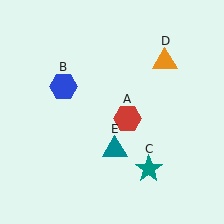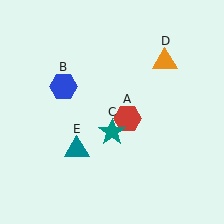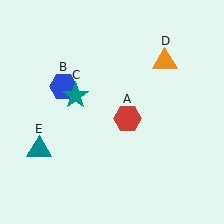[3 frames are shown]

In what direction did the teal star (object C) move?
The teal star (object C) moved up and to the left.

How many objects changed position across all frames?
2 objects changed position: teal star (object C), teal triangle (object E).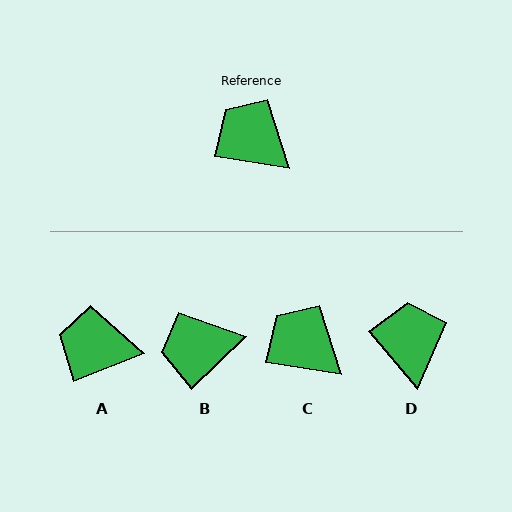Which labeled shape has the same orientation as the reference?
C.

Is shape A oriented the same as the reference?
No, it is off by about 30 degrees.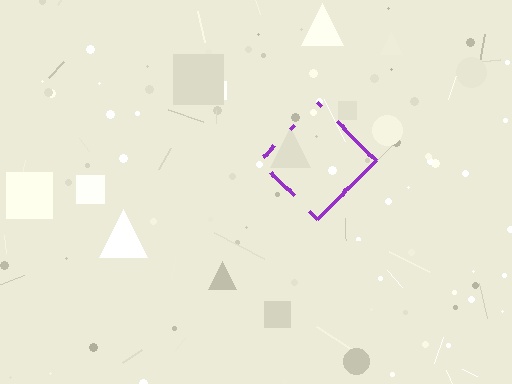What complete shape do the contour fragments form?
The contour fragments form a diamond.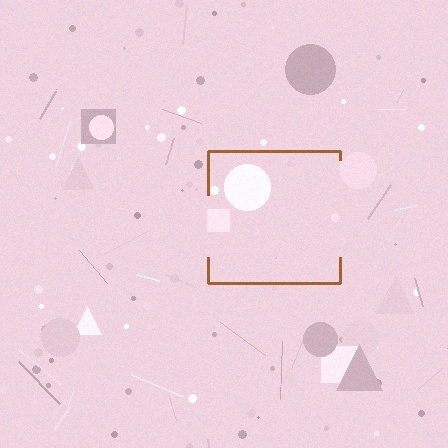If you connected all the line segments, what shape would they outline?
They would outline a square.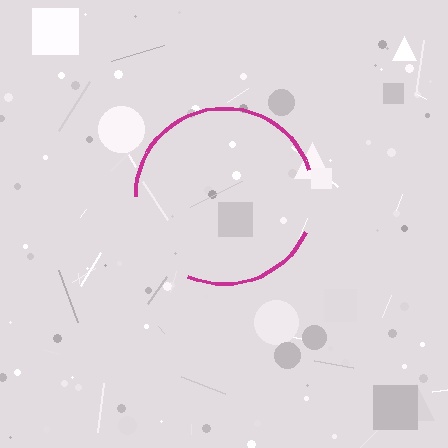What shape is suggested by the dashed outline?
The dashed outline suggests a circle.